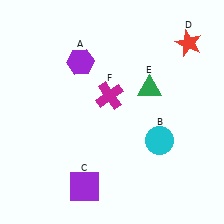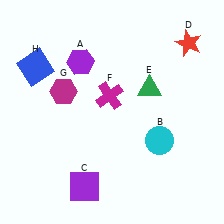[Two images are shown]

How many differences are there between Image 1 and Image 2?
There are 2 differences between the two images.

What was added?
A magenta hexagon (G), a blue square (H) were added in Image 2.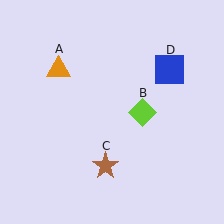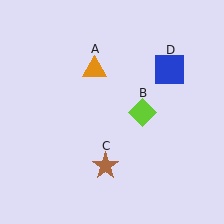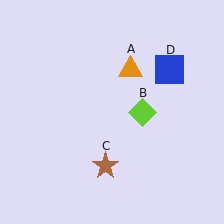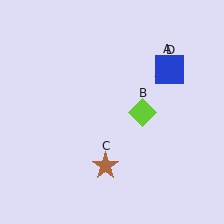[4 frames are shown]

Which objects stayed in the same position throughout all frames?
Lime diamond (object B) and brown star (object C) and blue square (object D) remained stationary.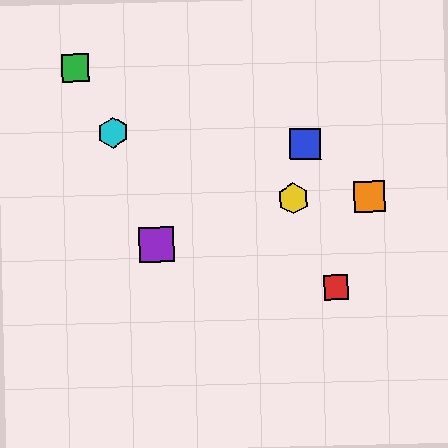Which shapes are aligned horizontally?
The yellow hexagon, the orange square are aligned horizontally.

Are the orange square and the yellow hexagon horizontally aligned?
Yes, both are at y≈197.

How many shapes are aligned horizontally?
2 shapes (the yellow hexagon, the orange square) are aligned horizontally.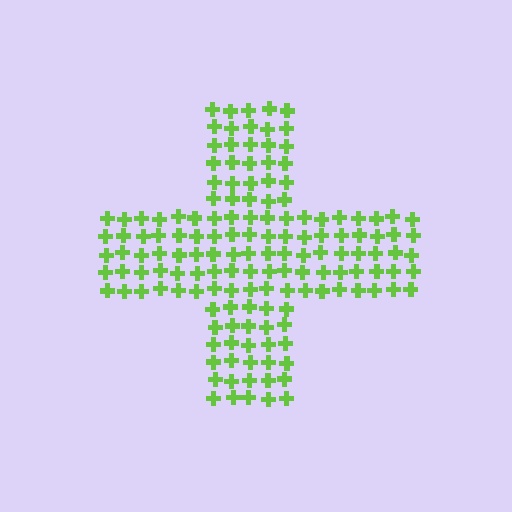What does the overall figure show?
The overall figure shows a cross.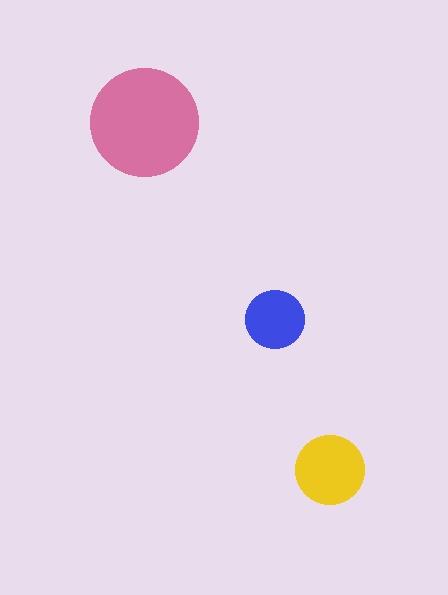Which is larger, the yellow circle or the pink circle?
The pink one.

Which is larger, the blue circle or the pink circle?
The pink one.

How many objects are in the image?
There are 3 objects in the image.